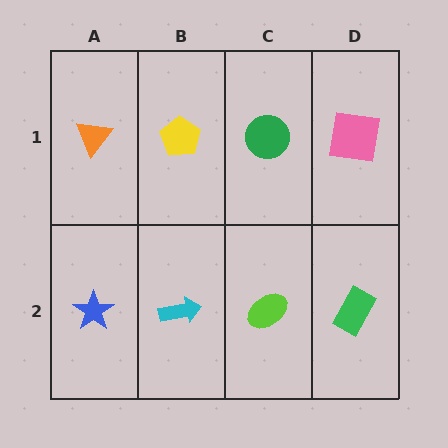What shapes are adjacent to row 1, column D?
A green rectangle (row 2, column D), a green circle (row 1, column C).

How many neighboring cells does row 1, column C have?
3.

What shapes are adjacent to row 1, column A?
A blue star (row 2, column A), a yellow pentagon (row 1, column B).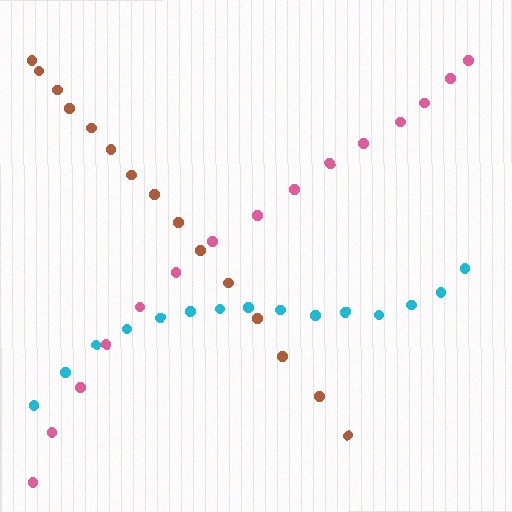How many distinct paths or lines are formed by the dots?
There are 3 distinct paths.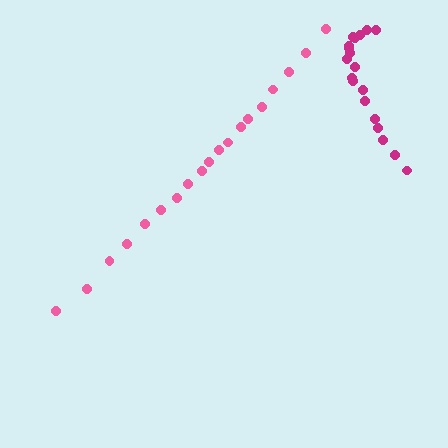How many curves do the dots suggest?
There are 2 distinct paths.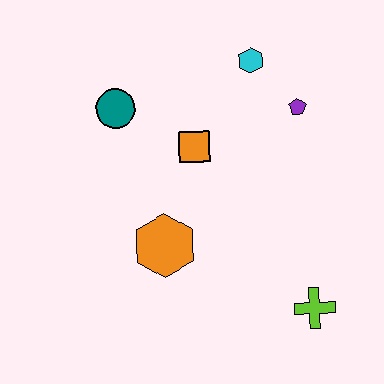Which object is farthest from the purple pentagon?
The lime cross is farthest from the purple pentagon.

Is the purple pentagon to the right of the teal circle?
Yes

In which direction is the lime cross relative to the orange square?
The lime cross is below the orange square.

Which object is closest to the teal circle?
The orange square is closest to the teal circle.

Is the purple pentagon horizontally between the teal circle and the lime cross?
Yes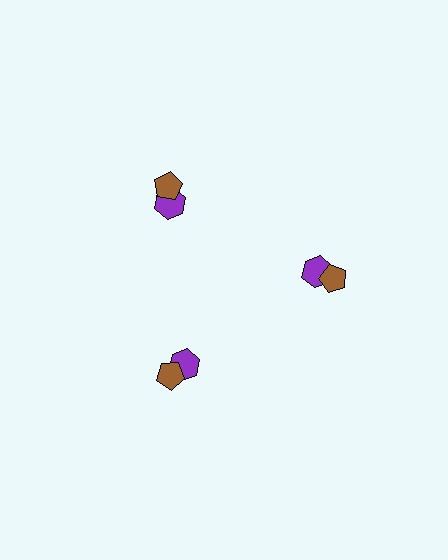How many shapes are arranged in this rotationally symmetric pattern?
There are 6 shapes, arranged in 3 groups of 2.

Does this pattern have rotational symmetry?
Yes, this pattern has 3-fold rotational symmetry. It looks the same after rotating 120 degrees around the center.